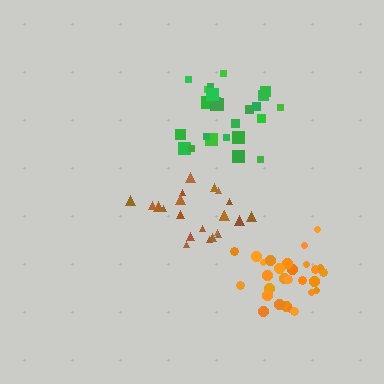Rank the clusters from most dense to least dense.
orange, green, brown.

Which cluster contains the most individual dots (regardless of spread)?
Orange (30).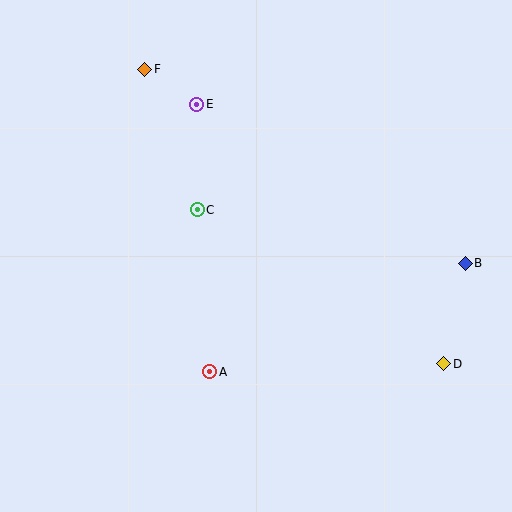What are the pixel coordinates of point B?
Point B is at (465, 263).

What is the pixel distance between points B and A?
The distance between B and A is 277 pixels.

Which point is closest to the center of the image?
Point C at (197, 210) is closest to the center.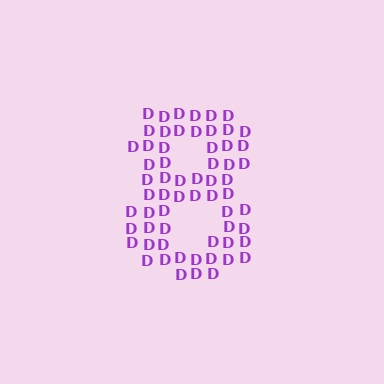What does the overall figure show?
The overall figure shows the digit 8.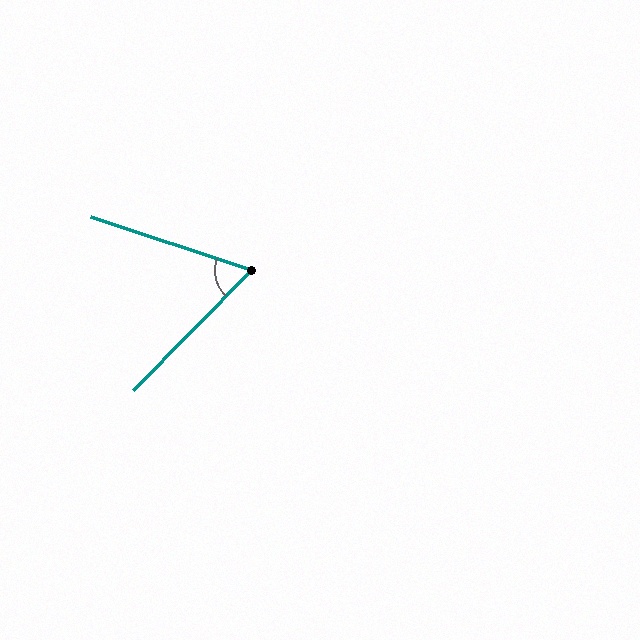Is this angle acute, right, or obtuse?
It is acute.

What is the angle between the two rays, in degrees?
Approximately 64 degrees.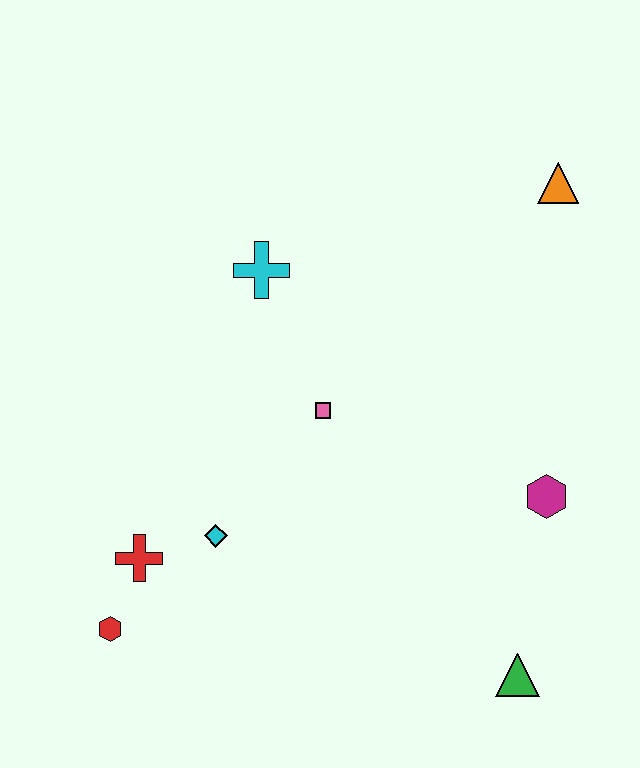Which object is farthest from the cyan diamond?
The orange triangle is farthest from the cyan diamond.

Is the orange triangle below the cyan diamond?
No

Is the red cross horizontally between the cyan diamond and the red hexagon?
Yes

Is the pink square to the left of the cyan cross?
No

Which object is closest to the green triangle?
The magenta hexagon is closest to the green triangle.